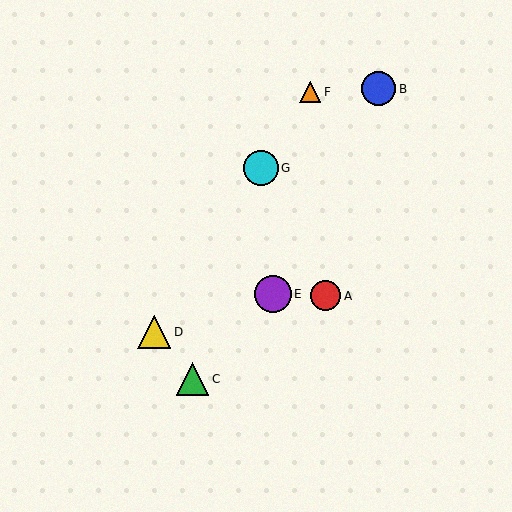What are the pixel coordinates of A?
Object A is at (326, 296).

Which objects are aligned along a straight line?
Objects D, F, G are aligned along a straight line.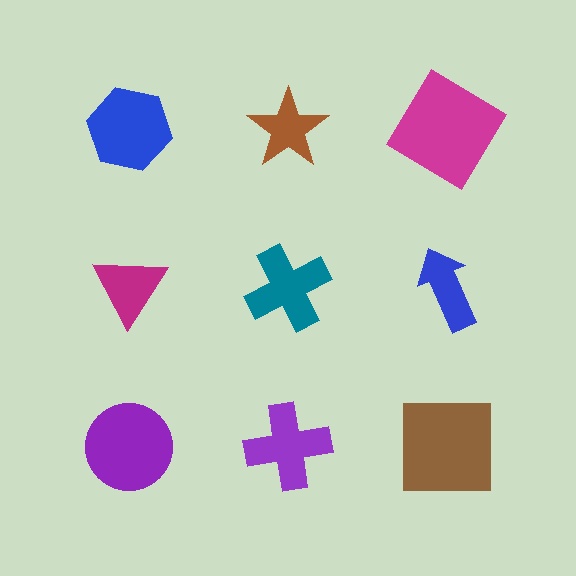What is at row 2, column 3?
A blue arrow.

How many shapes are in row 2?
3 shapes.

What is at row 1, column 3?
A magenta diamond.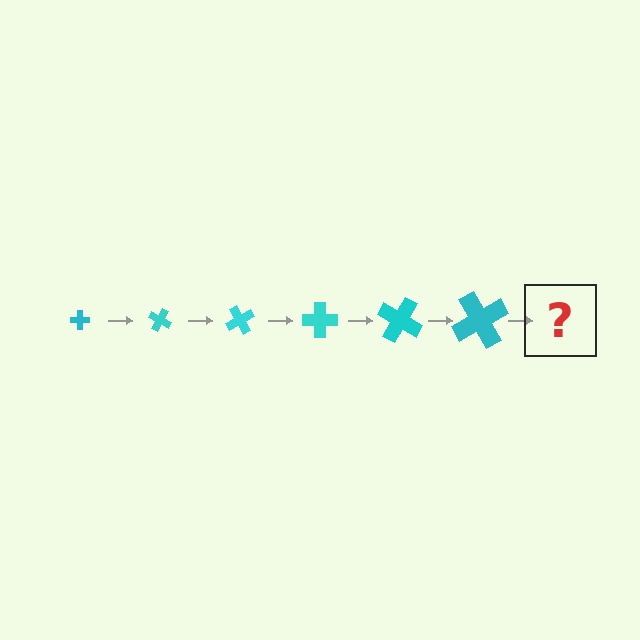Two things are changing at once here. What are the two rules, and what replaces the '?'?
The two rules are that the cross grows larger each step and it rotates 30 degrees each step. The '?' should be a cross, larger than the previous one and rotated 180 degrees from the start.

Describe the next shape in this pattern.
It should be a cross, larger than the previous one and rotated 180 degrees from the start.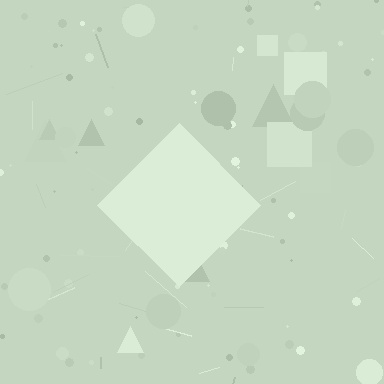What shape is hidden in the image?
A diamond is hidden in the image.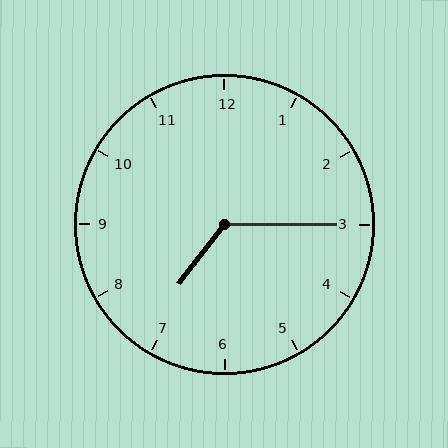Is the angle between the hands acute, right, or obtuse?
It is obtuse.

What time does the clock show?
7:15.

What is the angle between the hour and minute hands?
Approximately 128 degrees.